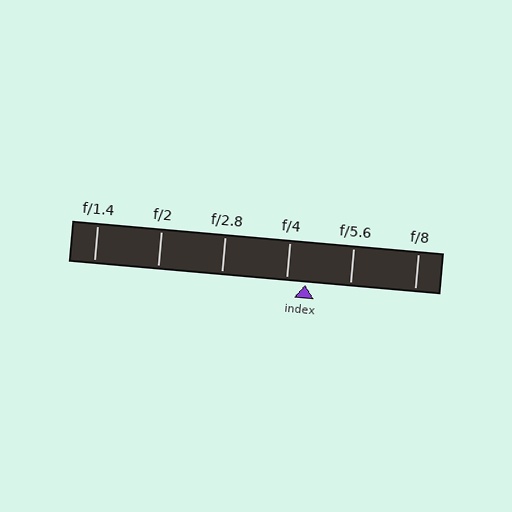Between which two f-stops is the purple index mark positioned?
The index mark is between f/4 and f/5.6.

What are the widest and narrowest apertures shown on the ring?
The widest aperture shown is f/1.4 and the narrowest is f/8.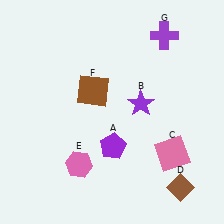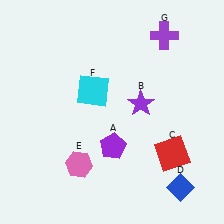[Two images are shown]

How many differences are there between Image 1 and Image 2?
There are 3 differences between the two images.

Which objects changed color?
C changed from pink to red. D changed from brown to blue. F changed from brown to cyan.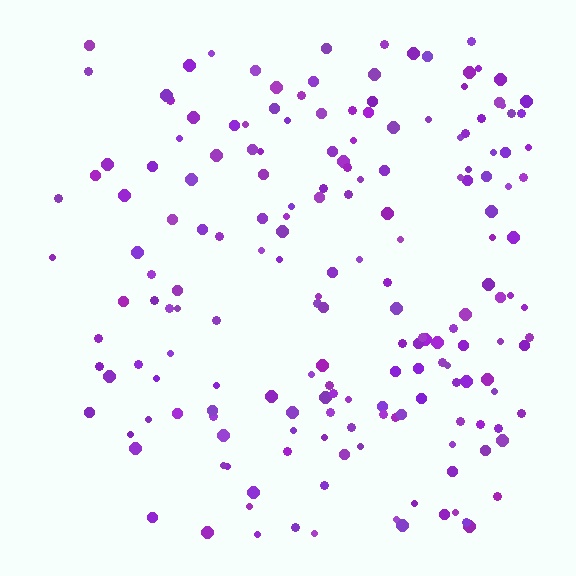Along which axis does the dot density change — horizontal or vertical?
Horizontal.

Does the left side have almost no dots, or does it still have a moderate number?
Still a moderate number, just noticeably fewer than the right.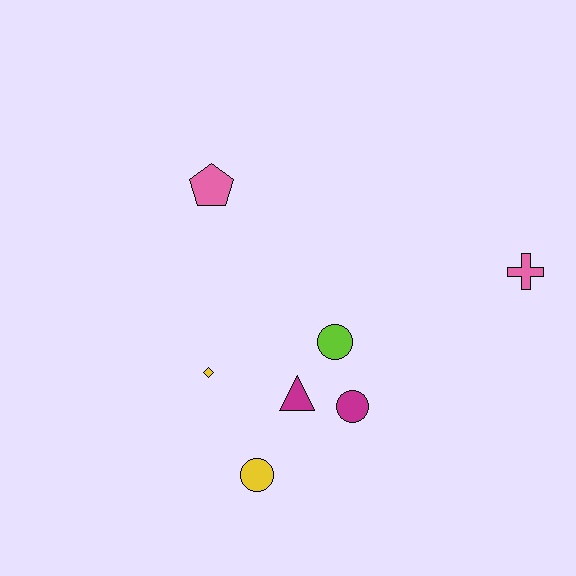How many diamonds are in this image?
There is 1 diamond.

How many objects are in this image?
There are 7 objects.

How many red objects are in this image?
There are no red objects.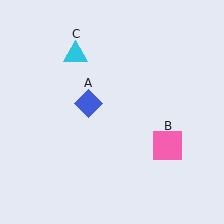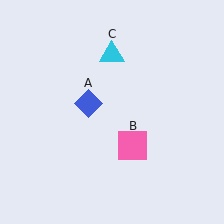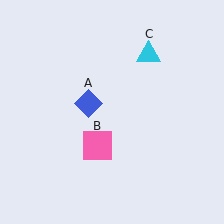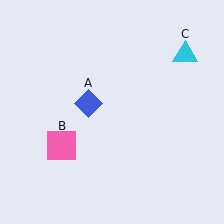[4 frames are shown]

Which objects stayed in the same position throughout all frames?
Blue diamond (object A) remained stationary.